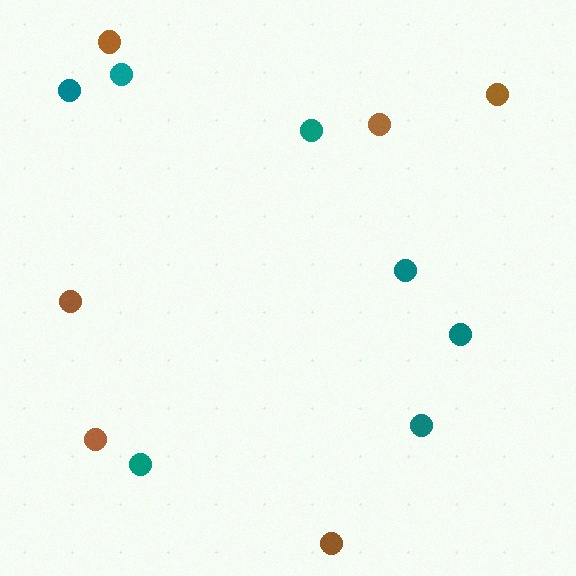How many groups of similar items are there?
There are 2 groups: one group of brown circles (6) and one group of teal circles (7).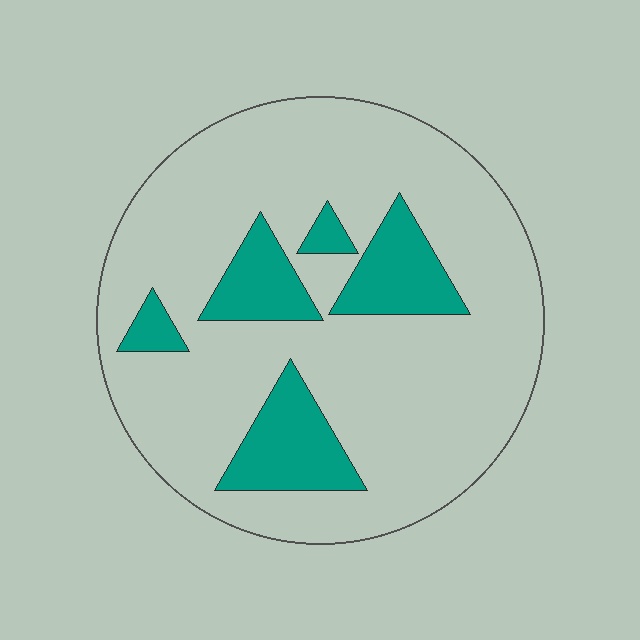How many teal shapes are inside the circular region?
5.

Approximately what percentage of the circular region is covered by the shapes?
Approximately 20%.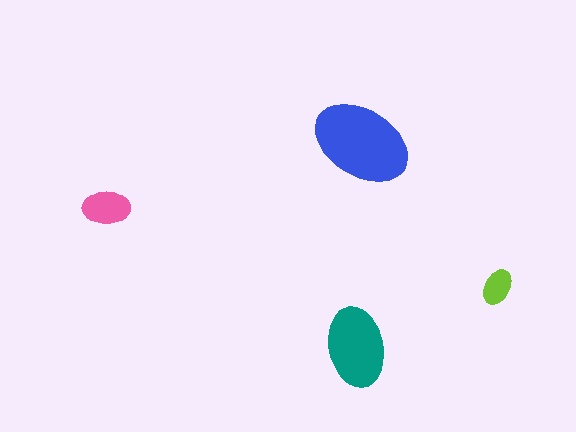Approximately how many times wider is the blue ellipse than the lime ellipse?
About 2.5 times wider.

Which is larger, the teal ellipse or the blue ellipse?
The blue one.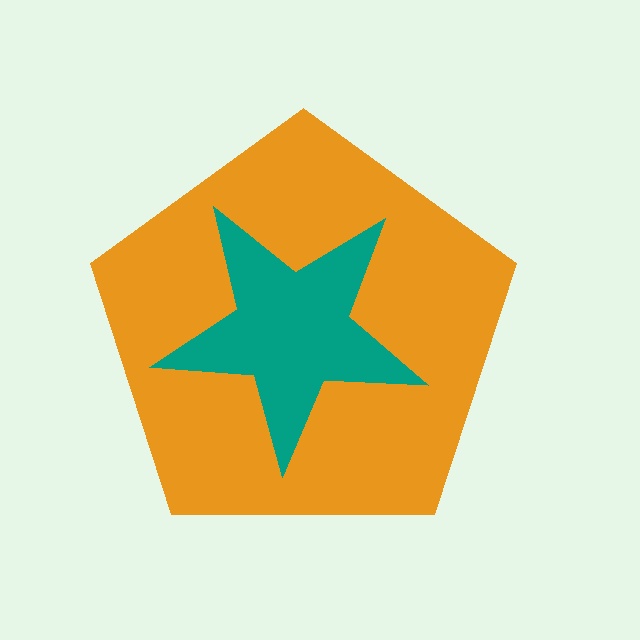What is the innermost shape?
The teal star.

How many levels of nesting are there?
2.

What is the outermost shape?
The orange pentagon.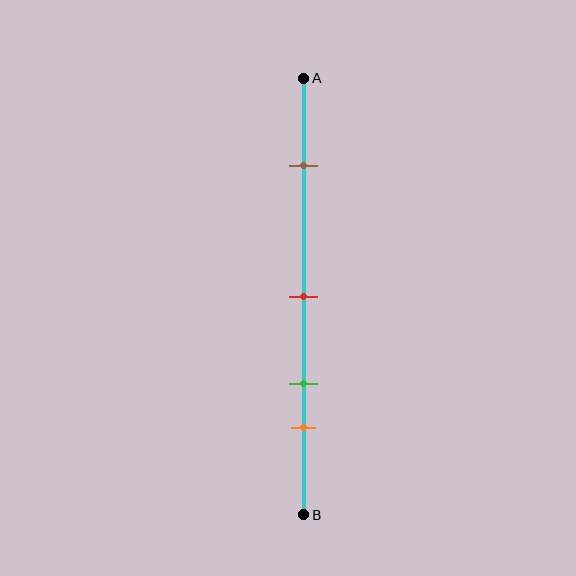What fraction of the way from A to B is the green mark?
The green mark is approximately 70% (0.7) of the way from A to B.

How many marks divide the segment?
There are 4 marks dividing the segment.